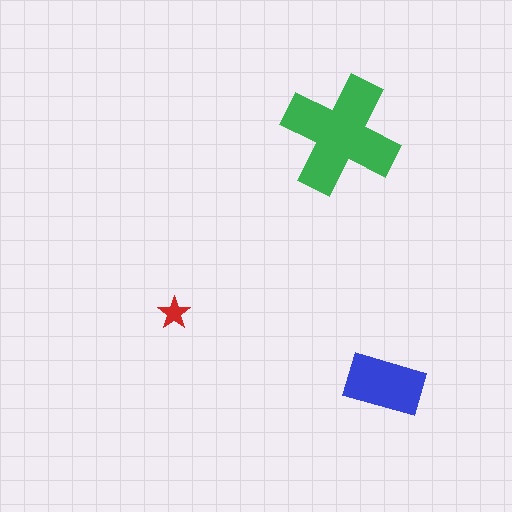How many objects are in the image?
There are 3 objects in the image.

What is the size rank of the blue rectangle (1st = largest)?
2nd.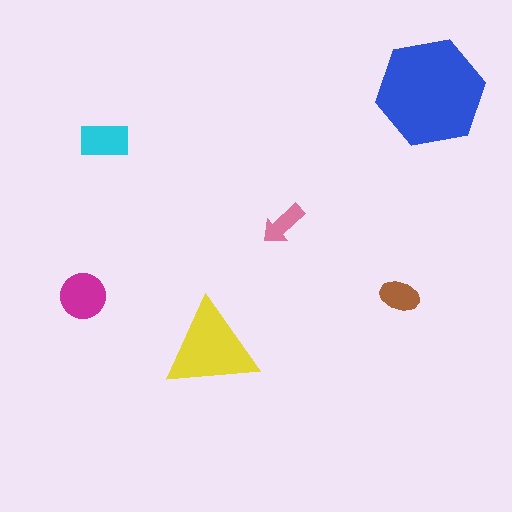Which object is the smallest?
The pink arrow.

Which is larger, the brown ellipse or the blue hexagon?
The blue hexagon.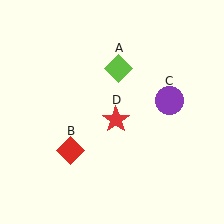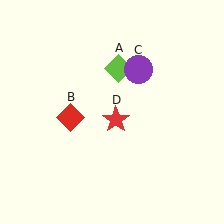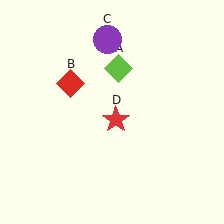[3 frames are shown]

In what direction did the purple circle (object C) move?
The purple circle (object C) moved up and to the left.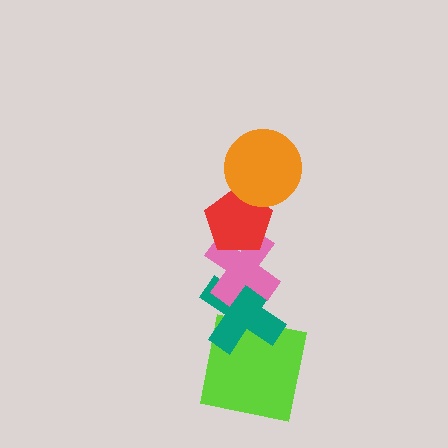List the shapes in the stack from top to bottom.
From top to bottom: the orange circle, the red pentagon, the pink cross, the teal cross, the lime square.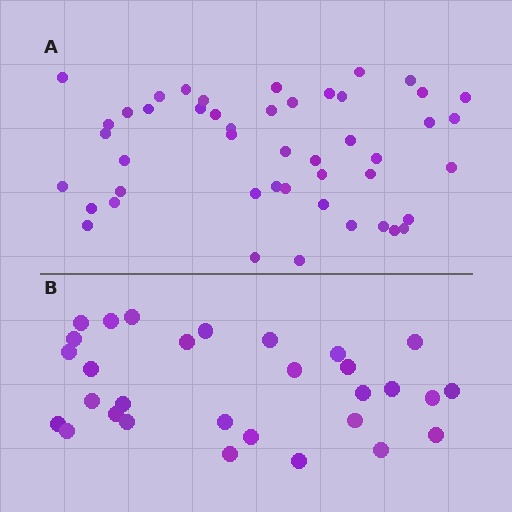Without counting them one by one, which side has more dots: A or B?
Region A (the top region) has more dots.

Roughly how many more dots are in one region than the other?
Region A has approximately 15 more dots than region B.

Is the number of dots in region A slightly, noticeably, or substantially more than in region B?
Region A has substantially more. The ratio is roughly 1.6 to 1.